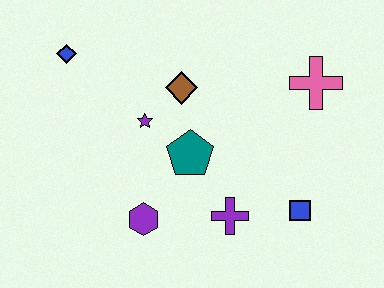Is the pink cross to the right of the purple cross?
Yes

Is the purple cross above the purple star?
No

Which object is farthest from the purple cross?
The blue diamond is farthest from the purple cross.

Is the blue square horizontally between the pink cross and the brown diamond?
Yes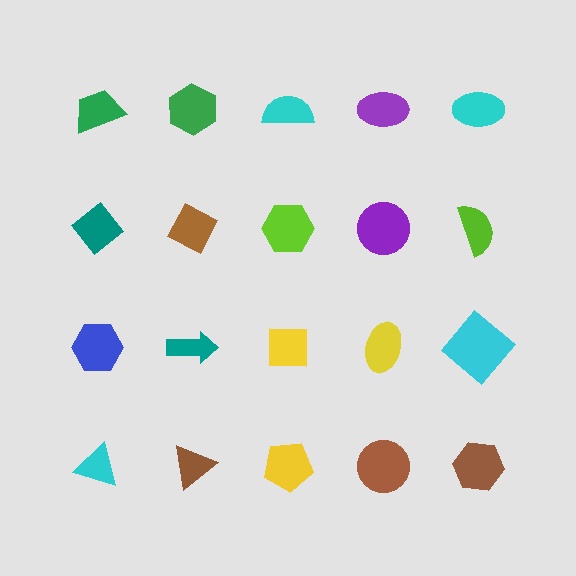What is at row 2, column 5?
A lime semicircle.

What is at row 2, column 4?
A purple circle.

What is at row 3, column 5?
A cyan diamond.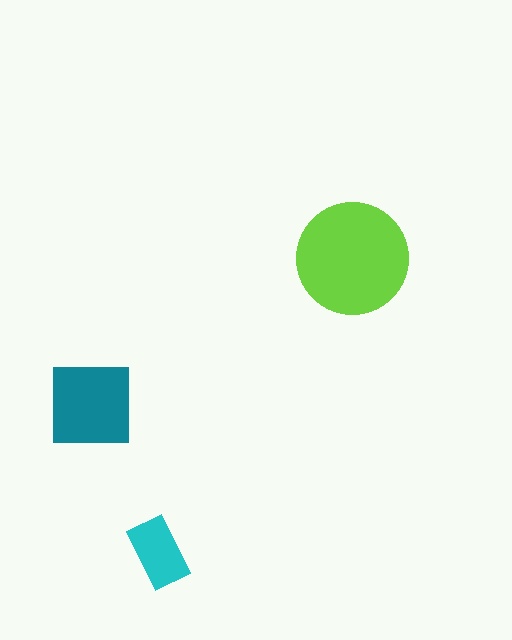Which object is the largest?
The lime circle.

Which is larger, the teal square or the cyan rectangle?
The teal square.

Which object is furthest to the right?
The lime circle is rightmost.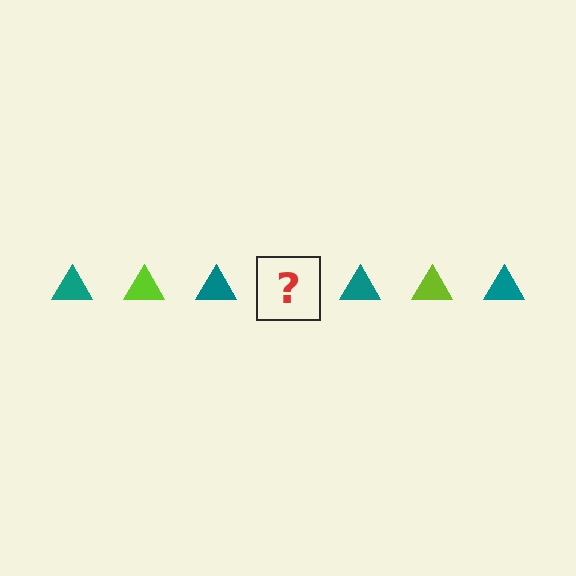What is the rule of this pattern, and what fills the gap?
The rule is that the pattern cycles through teal, lime triangles. The gap should be filled with a lime triangle.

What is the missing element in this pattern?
The missing element is a lime triangle.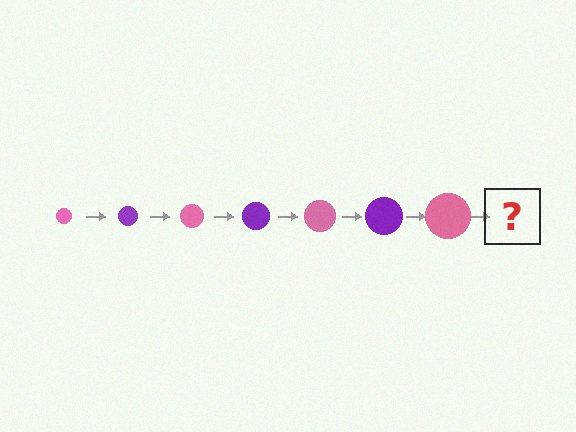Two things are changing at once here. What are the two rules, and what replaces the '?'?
The two rules are that the circle grows larger each step and the color cycles through pink and purple. The '?' should be a purple circle, larger than the previous one.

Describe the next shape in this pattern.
It should be a purple circle, larger than the previous one.